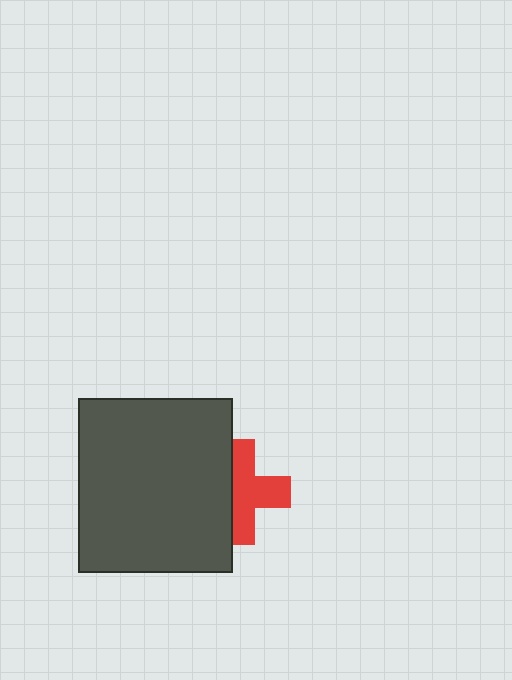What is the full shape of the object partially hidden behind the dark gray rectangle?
The partially hidden object is a red cross.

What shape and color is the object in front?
The object in front is a dark gray rectangle.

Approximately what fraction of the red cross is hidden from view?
Roughly 41% of the red cross is hidden behind the dark gray rectangle.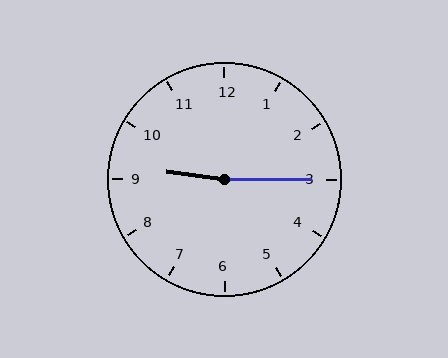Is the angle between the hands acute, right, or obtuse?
It is obtuse.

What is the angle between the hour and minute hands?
Approximately 172 degrees.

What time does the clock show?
9:15.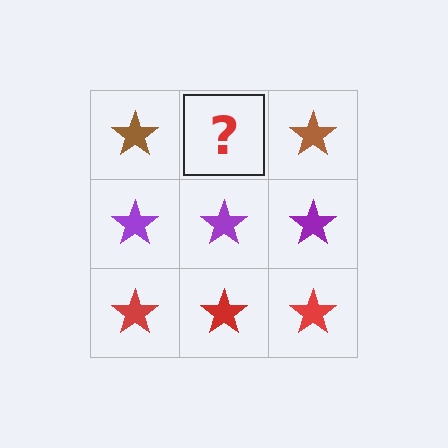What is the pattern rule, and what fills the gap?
The rule is that each row has a consistent color. The gap should be filled with a brown star.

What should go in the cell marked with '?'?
The missing cell should contain a brown star.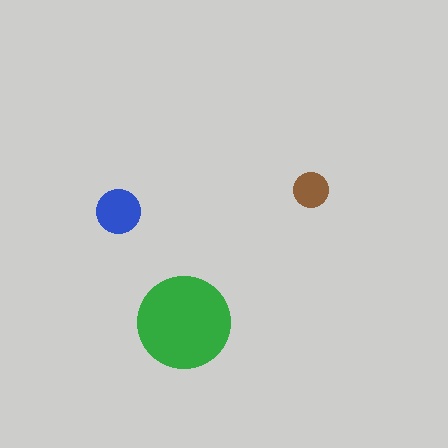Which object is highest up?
The brown circle is topmost.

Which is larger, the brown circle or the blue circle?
The blue one.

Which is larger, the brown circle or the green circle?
The green one.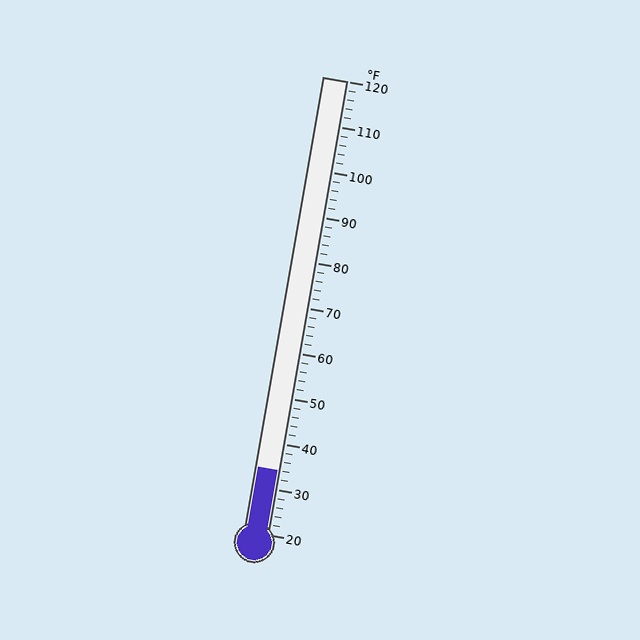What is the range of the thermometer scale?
The thermometer scale ranges from 20°F to 120°F.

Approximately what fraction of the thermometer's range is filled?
The thermometer is filled to approximately 15% of its range.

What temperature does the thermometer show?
The thermometer shows approximately 34°F.